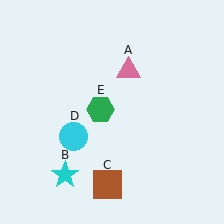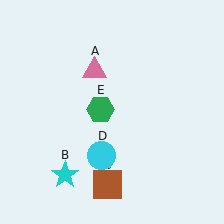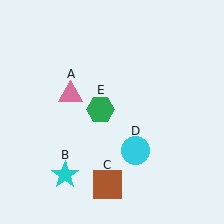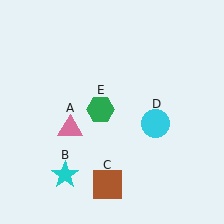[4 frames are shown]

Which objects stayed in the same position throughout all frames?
Cyan star (object B) and brown square (object C) and green hexagon (object E) remained stationary.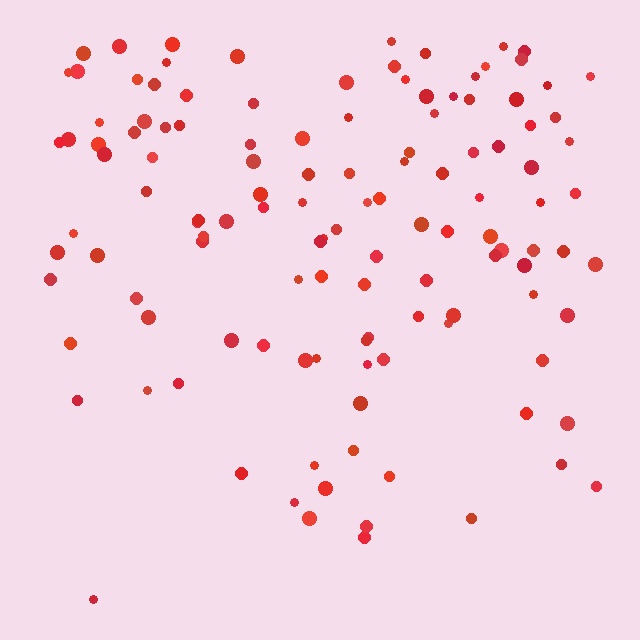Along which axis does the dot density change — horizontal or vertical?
Vertical.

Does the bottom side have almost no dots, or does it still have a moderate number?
Still a moderate number, just noticeably fewer than the top.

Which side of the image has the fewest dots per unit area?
The bottom.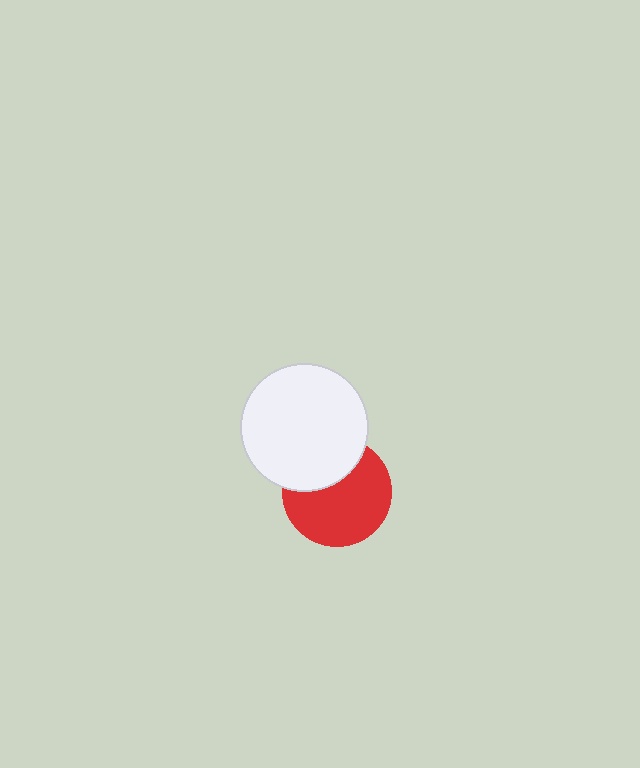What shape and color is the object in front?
The object in front is a white circle.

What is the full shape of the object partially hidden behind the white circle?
The partially hidden object is a red circle.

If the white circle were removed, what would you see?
You would see the complete red circle.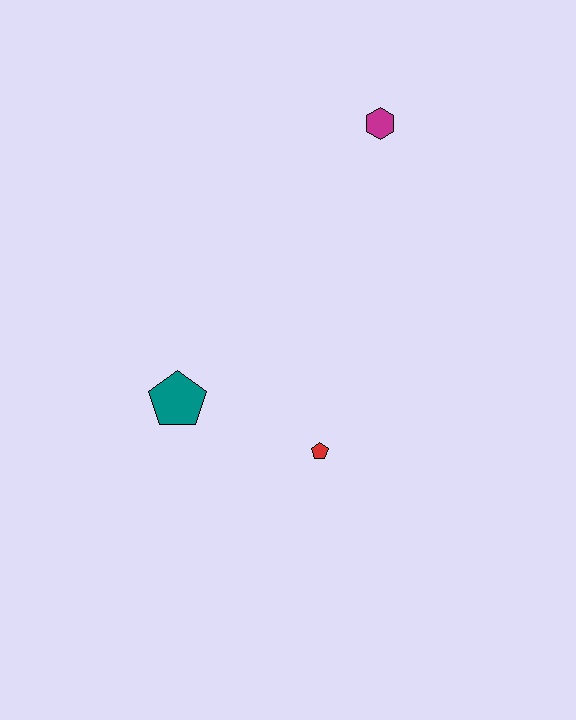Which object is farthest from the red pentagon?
The magenta hexagon is farthest from the red pentagon.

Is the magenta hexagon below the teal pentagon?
No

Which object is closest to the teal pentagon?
The red pentagon is closest to the teal pentagon.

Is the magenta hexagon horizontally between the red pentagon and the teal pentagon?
No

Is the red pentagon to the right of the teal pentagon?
Yes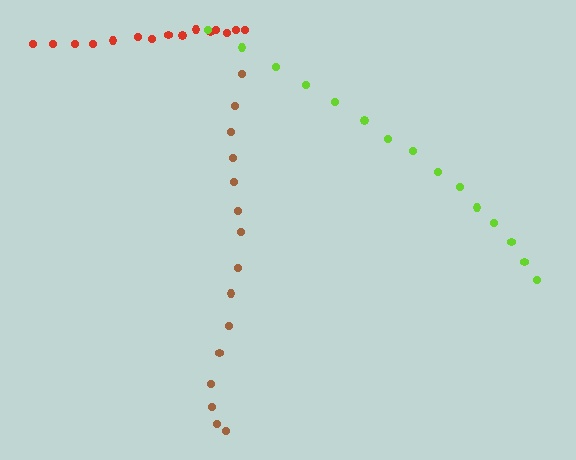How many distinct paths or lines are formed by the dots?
There are 3 distinct paths.